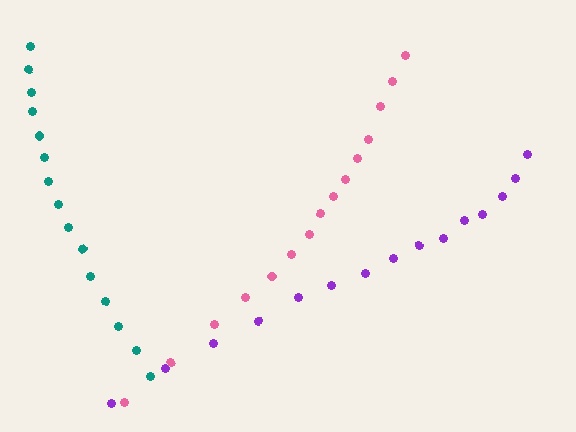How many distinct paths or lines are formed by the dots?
There are 3 distinct paths.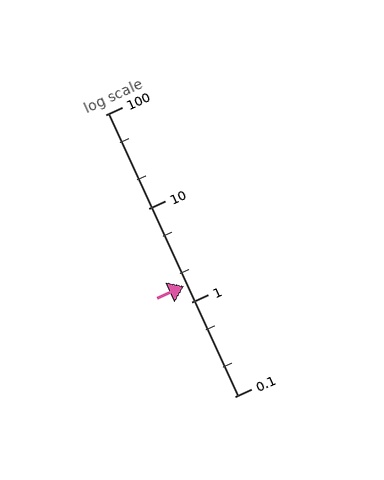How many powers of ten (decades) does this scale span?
The scale spans 3 decades, from 0.1 to 100.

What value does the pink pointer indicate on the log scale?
The pointer indicates approximately 1.5.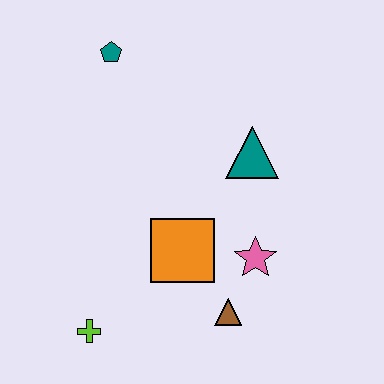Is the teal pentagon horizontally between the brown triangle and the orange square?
No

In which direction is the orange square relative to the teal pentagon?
The orange square is below the teal pentagon.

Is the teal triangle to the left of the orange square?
No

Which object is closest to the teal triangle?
The pink star is closest to the teal triangle.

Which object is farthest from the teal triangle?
The lime cross is farthest from the teal triangle.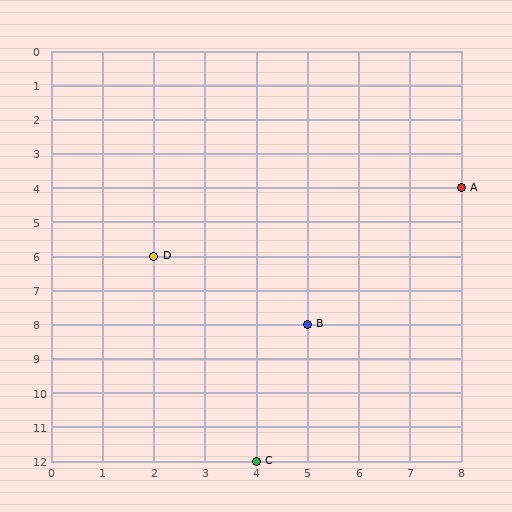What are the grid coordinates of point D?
Point D is at grid coordinates (2, 6).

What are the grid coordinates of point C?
Point C is at grid coordinates (4, 12).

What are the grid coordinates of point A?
Point A is at grid coordinates (8, 4).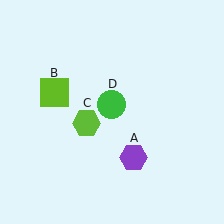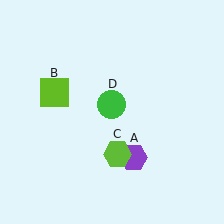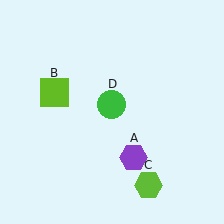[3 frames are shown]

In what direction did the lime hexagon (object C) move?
The lime hexagon (object C) moved down and to the right.